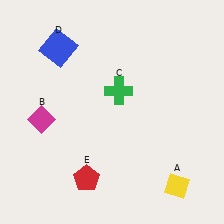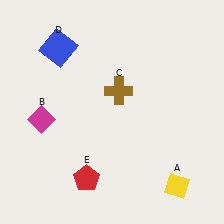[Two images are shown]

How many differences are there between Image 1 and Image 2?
There is 1 difference between the two images.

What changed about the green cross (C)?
In Image 1, C is green. In Image 2, it changed to brown.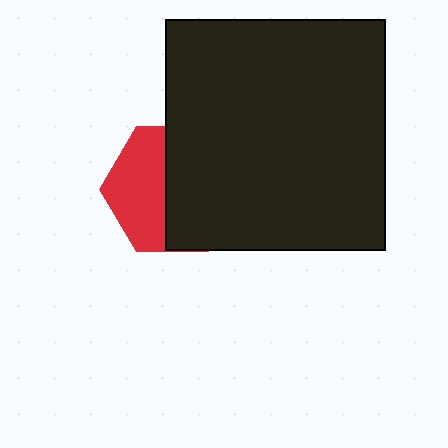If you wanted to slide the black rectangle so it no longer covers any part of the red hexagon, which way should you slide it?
Slide it right — that is the most direct way to separate the two shapes.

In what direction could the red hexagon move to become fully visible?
The red hexagon could move left. That would shift it out from behind the black rectangle entirely.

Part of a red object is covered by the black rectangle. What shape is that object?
It is a hexagon.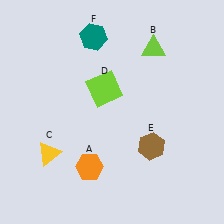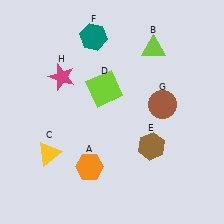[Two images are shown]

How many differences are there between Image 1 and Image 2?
There are 2 differences between the two images.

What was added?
A brown circle (G), a magenta star (H) were added in Image 2.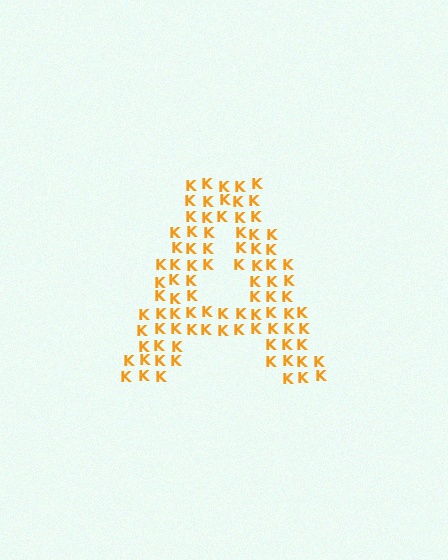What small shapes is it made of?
It is made of small letter K's.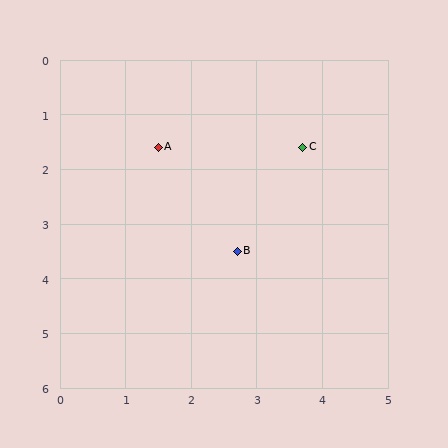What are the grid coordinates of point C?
Point C is at approximately (3.7, 1.6).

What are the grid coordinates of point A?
Point A is at approximately (1.5, 1.6).